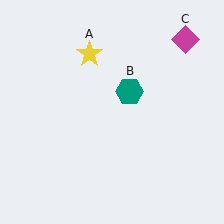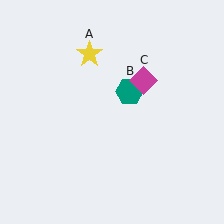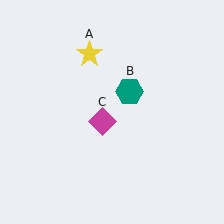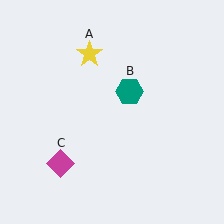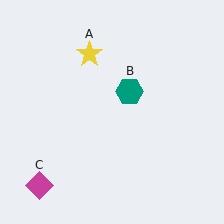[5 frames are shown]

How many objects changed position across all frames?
1 object changed position: magenta diamond (object C).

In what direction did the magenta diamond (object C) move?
The magenta diamond (object C) moved down and to the left.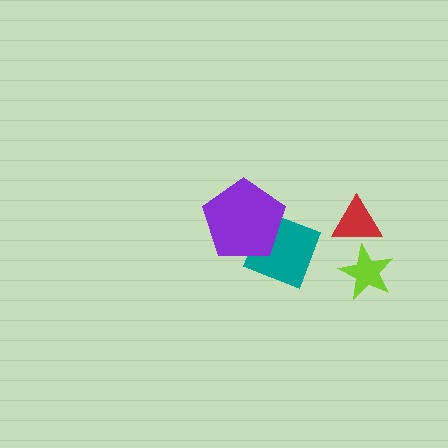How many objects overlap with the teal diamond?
1 object overlaps with the teal diamond.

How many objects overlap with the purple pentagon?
1 object overlaps with the purple pentagon.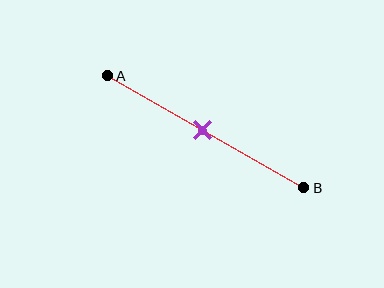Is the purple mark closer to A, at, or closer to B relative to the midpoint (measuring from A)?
The purple mark is approximately at the midpoint of segment AB.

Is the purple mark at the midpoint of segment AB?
Yes, the mark is approximately at the midpoint.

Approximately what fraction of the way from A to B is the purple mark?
The purple mark is approximately 50% of the way from A to B.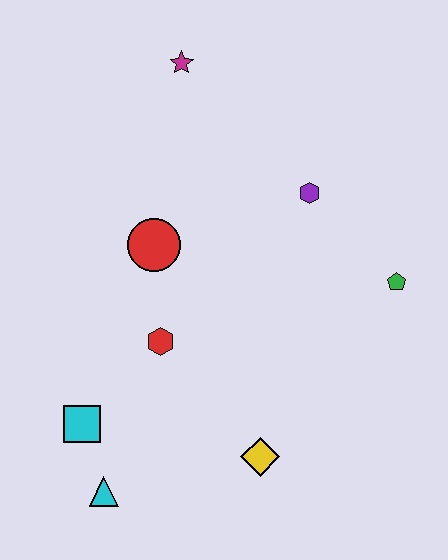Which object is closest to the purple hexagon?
The green pentagon is closest to the purple hexagon.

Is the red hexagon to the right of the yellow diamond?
No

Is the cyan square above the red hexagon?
No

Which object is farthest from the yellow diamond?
The magenta star is farthest from the yellow diamond.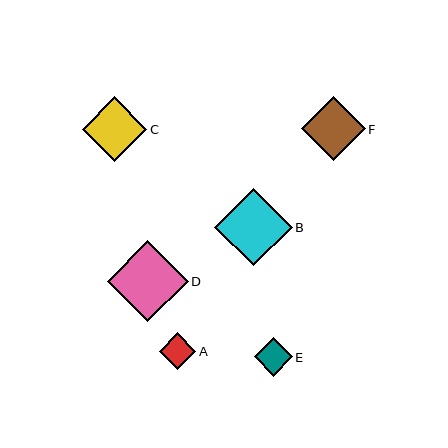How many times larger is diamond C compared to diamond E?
Diamond C is approximately 1.7 times the size of diamond E.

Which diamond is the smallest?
Diamond A is the smallest with a size of approximately 37 pixels.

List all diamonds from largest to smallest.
From largest to smallest: D, B, C, F, E, A.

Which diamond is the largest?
Diamond D is the largest with a size of approximately 81 pixels.